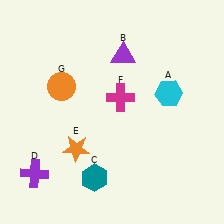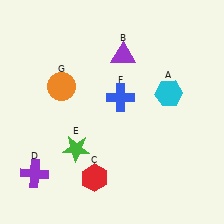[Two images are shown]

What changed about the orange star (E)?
In Image 1, E is orange. In Image 2, it changed to green.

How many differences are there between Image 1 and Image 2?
There are 3 differences between the two images.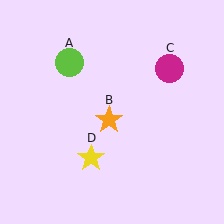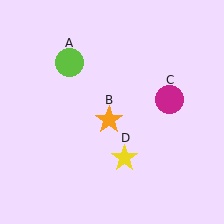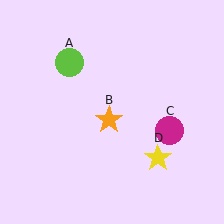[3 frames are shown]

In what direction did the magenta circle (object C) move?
The magenta circle (object C) moved down.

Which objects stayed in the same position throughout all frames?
Lime circle (object A) and orange star (object B) remained stationary.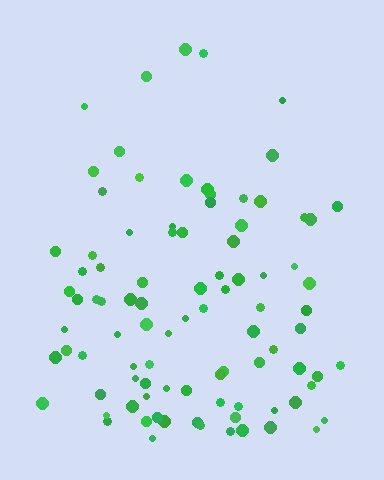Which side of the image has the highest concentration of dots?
The bottom.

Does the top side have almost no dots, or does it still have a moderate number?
Still a moderate number, just noticeably fewer than the bottom.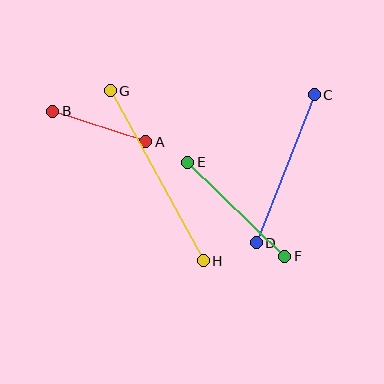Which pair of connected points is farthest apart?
Points G and H are farthest apart.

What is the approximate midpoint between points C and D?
The midpoint is at approximately (285, 169) pixels.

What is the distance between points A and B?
The distance is approximately 98 pixels.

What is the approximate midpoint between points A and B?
The midpoint is at approximately (99, 126) pixels.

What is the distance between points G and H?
The distance is approximately 194 pixels.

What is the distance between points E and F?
The distance is approximately 135 pixels.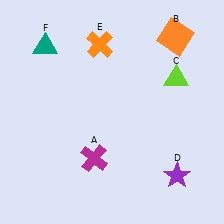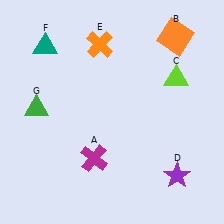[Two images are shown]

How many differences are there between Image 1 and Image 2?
There is 1 difference between the two images.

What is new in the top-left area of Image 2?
A green triangle (G) was added in the top-left area of Image 2.